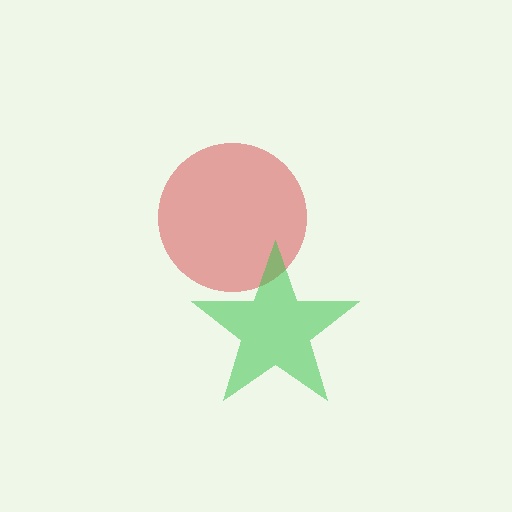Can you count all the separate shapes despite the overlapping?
Yes, there are 2 separate shapes.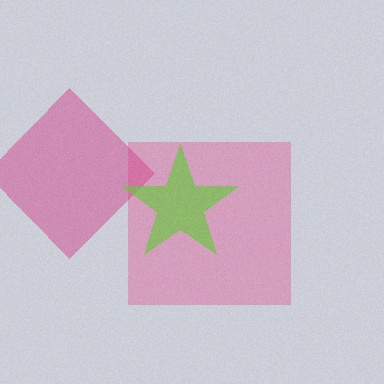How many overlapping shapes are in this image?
There are 3 overlapping shapes in the image.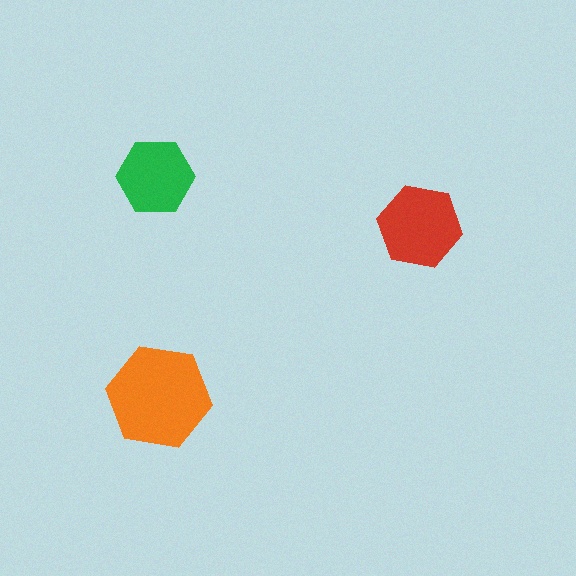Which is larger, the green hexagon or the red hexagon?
The red one.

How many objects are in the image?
There are 3 objects in the image.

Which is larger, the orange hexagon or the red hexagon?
The orange one.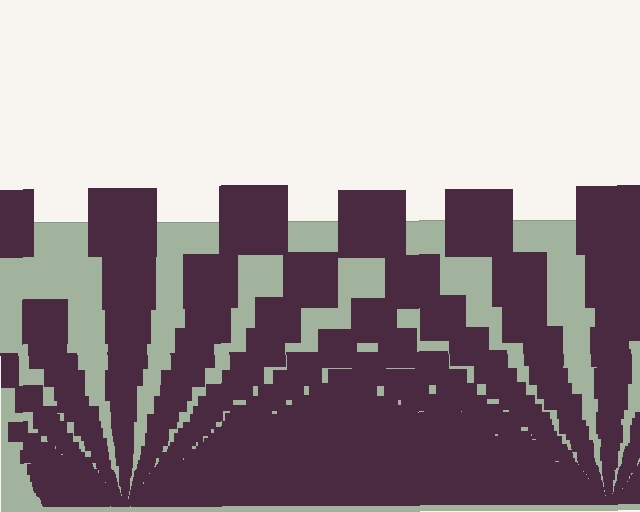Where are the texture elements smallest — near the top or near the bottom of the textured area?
Near the bottom.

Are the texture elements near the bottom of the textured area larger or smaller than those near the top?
Smaller. The gradient is inverted — elements near the bottom are smaller and denser.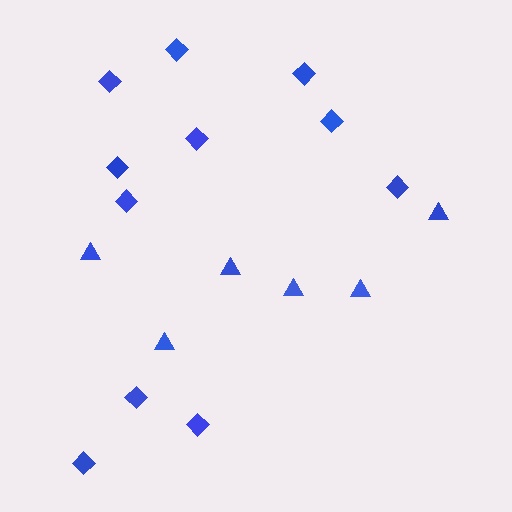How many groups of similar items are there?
There are 2 groups: one group of triangles (6) and one group of diamonds (11).